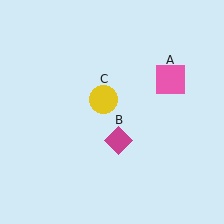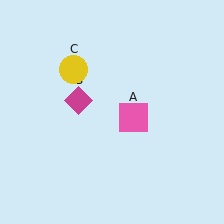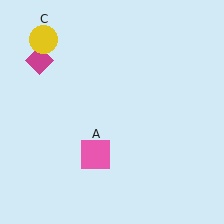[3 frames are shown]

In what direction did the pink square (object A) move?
The pink square (object A) moved down and to the left.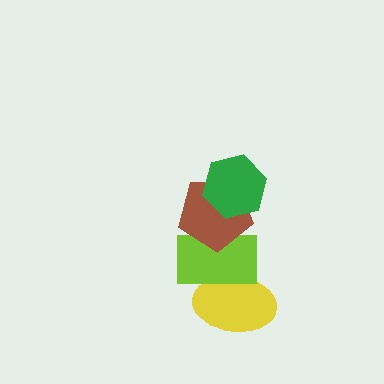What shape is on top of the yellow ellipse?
The lime rectangle is on top of the yellow ellipse.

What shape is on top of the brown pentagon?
The green hexagon is on top of the brown pentagon.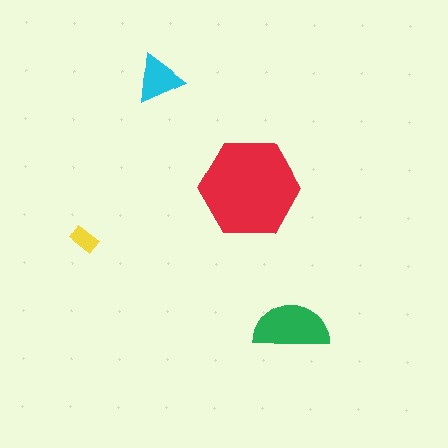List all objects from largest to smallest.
The red hexagon, the green semicircle, the cyan triangle, the yellow rectangle.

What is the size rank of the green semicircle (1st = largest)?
2nd.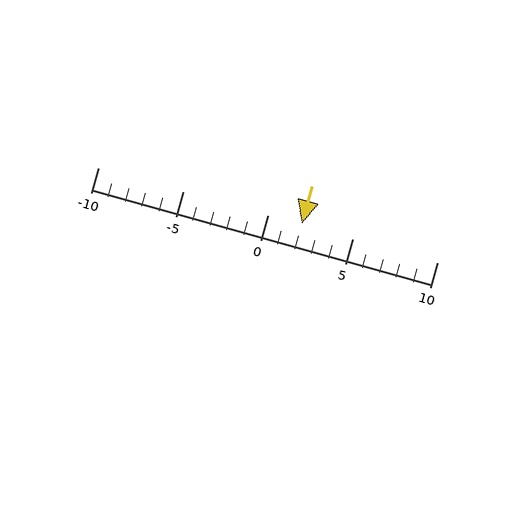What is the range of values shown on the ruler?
The ruler shows values from -10 to 10.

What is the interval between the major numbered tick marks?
The major tick marks are spaced 5 units apart.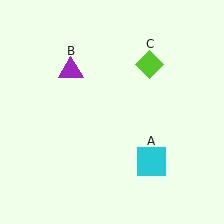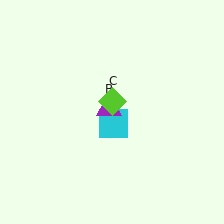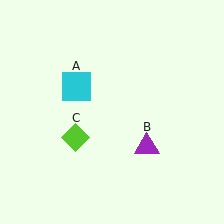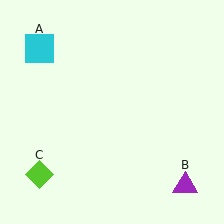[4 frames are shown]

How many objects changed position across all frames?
3 objects changed position: cyan square (object A), purple triangle (object B), lime diamond (object C).